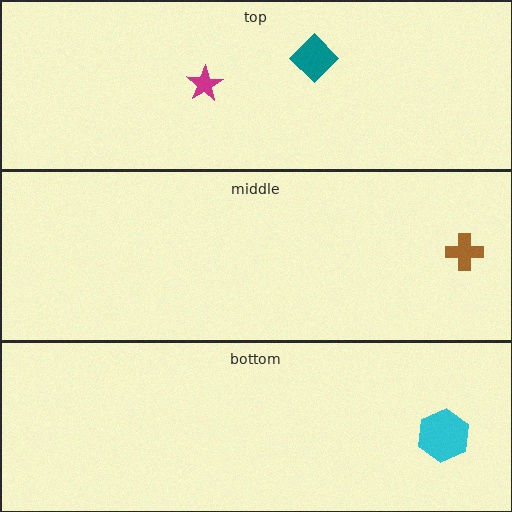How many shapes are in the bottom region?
1.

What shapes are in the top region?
The magenta star, the teal diamond.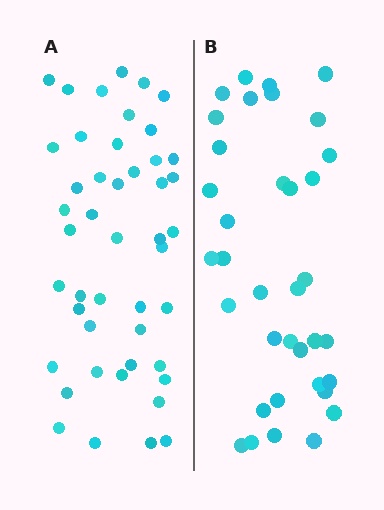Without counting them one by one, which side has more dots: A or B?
Region A (the left region) has more dots.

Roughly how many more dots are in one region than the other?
Region A has roughly 10 or so more dots than region B.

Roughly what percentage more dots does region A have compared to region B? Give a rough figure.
About 30% more.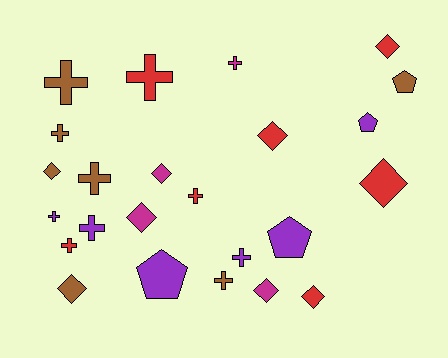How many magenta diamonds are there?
There are 3 magenta diamonds.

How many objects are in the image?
There are 24 objects.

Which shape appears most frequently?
Cross, with 11 objects.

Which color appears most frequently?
Brown, with 7 objects.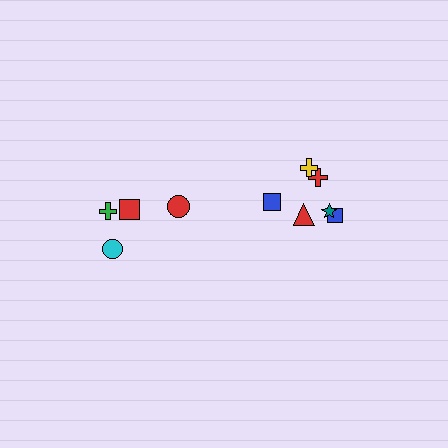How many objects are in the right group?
There are 6 objects.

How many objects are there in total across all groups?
There are 10 objects.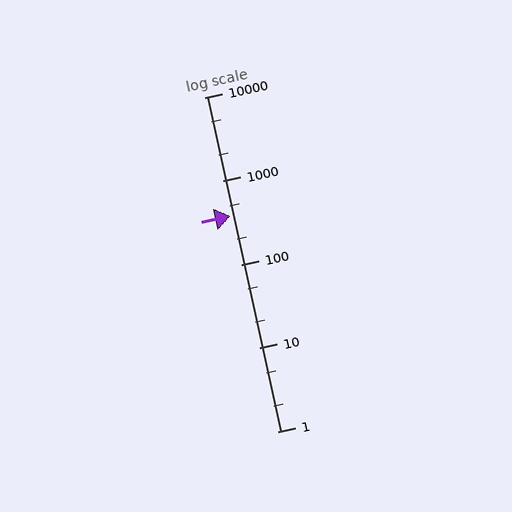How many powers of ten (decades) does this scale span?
The scale spans 4 decades, from 1 to 10000.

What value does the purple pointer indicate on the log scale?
The pointer indicates approximately 380.